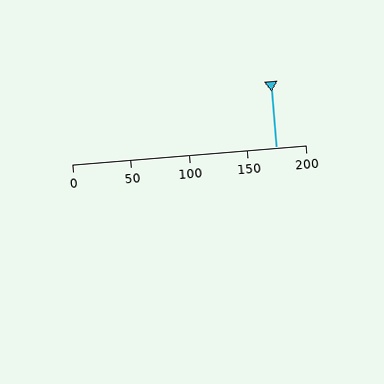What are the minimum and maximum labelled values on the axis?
The axis runs from 0 to 200.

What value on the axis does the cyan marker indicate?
The marker indicates approximately 175.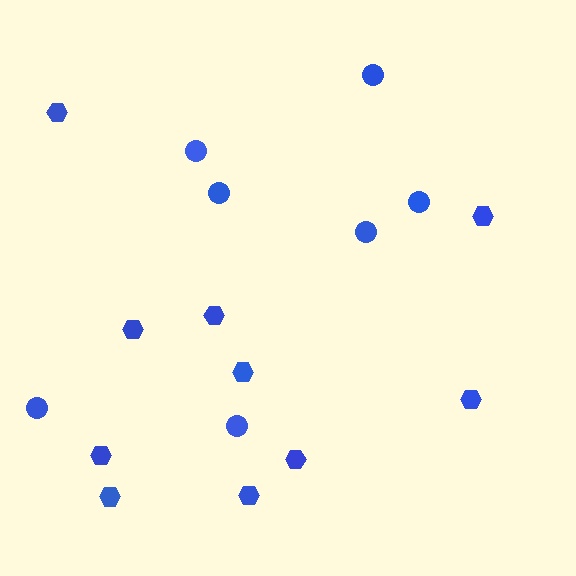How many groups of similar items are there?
There are 2 groups: one group of hexagons (10) and one group of circles (7).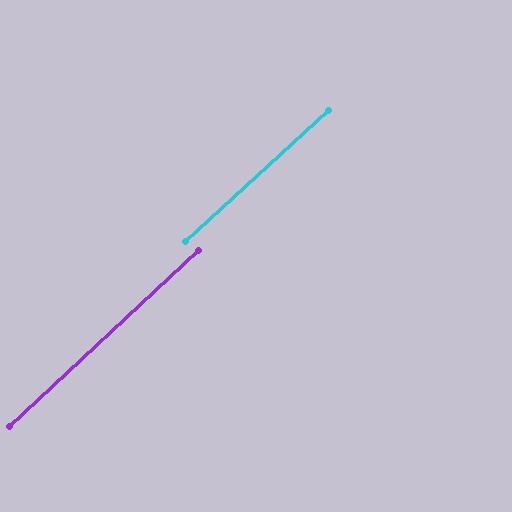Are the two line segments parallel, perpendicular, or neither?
Parallel — their directions differ by only 0.5°.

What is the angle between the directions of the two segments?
Approximately 1 degree.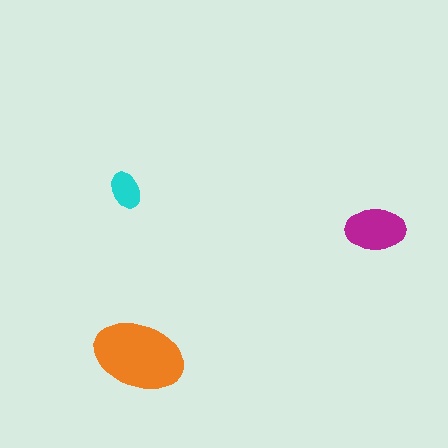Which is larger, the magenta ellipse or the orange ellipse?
The orange one.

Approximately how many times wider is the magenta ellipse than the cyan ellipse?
About 1.5 times wider.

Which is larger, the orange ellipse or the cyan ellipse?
The orange one.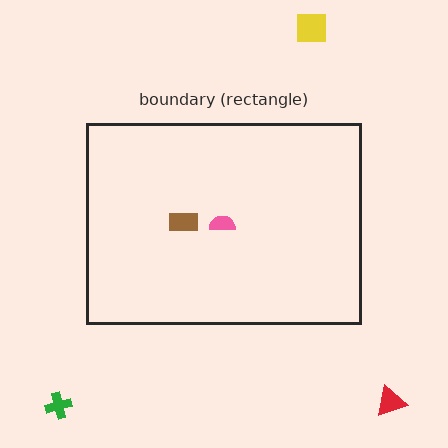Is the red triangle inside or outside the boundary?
Outside.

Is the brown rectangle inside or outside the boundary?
Inside.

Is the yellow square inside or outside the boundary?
Outside.